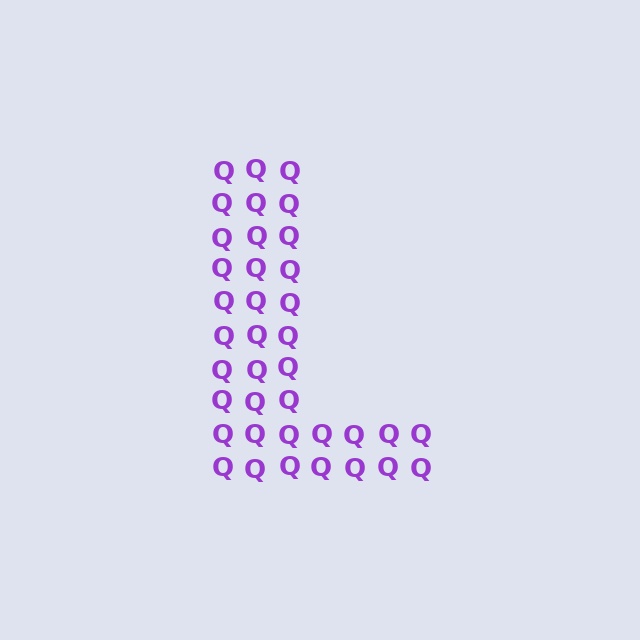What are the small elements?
The small elements are letter Q's.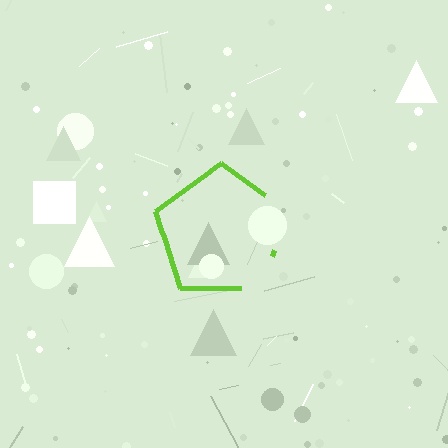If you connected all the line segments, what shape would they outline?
They would outline a pentagon.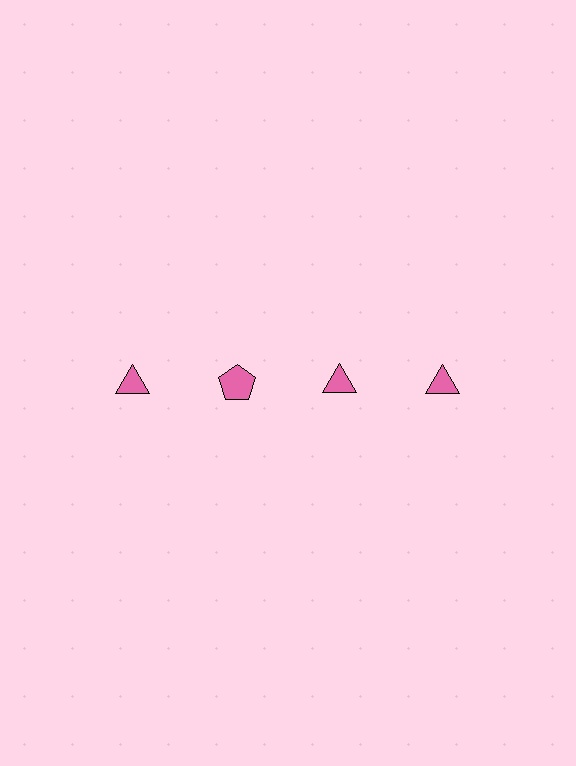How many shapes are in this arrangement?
There are 4 shapes arranged in a grid pattern.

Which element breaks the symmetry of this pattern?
The pink pentagon in the top row, second from left column breaks the symmetry. All other shapes are pink triangles.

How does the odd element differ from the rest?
It has a different shape: pentagon instead of triangle.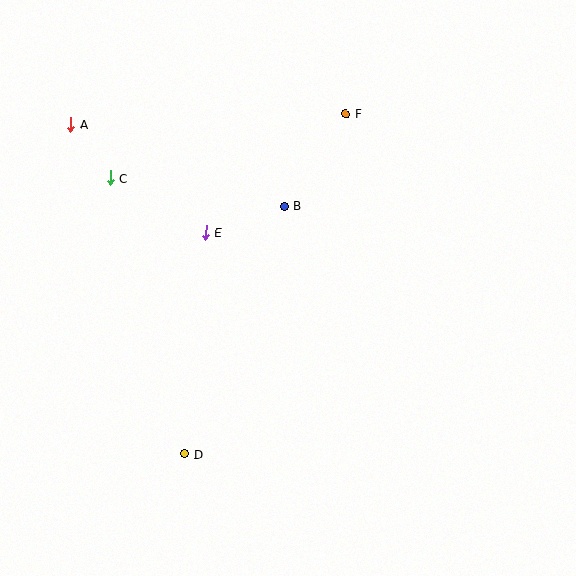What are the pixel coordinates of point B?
Point B is at (284, 206).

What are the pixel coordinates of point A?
Point A is at (71, 124).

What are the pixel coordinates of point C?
Point C is at (110, 178).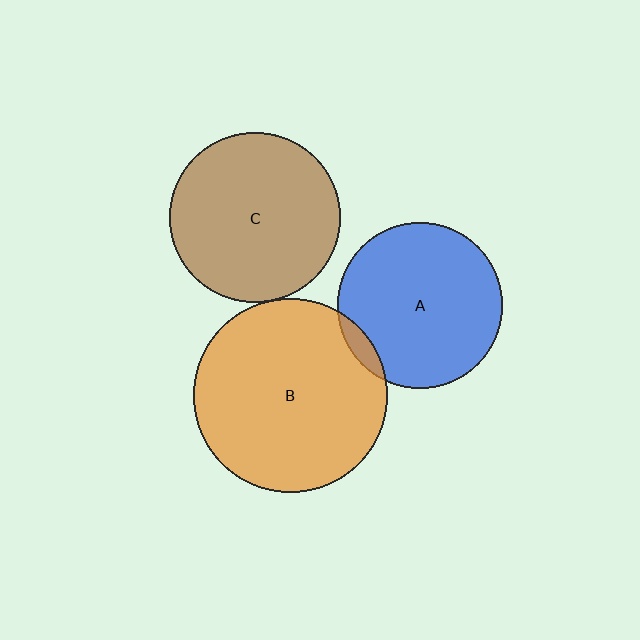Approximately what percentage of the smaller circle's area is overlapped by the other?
Approximately 5%.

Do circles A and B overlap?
Yes.